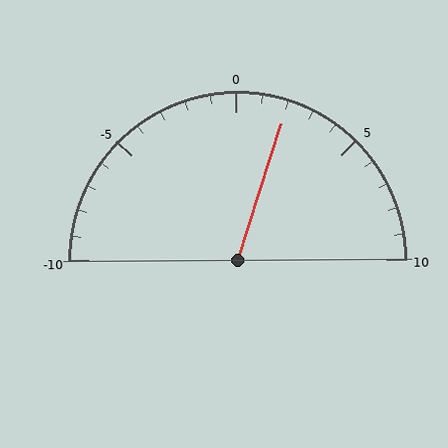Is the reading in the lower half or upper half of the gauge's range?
The reading is in the upper half of the range (-10 to 10).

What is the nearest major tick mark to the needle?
The nearest major tick mark is 0.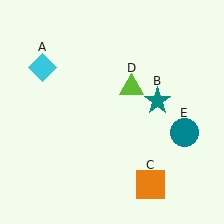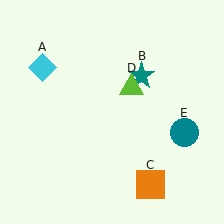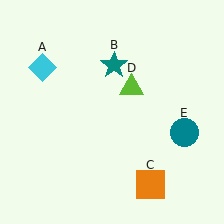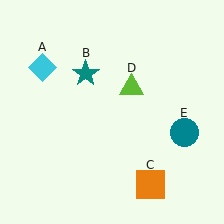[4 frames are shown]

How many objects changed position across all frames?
1 object changed position: teal star (object B).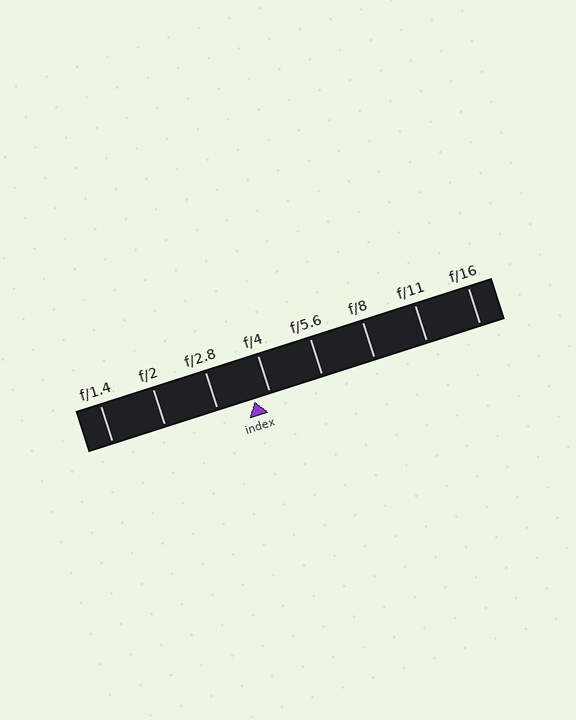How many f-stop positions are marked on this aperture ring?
There are 8 f-stop positions marked.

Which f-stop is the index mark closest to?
The index mark is closest to f/4.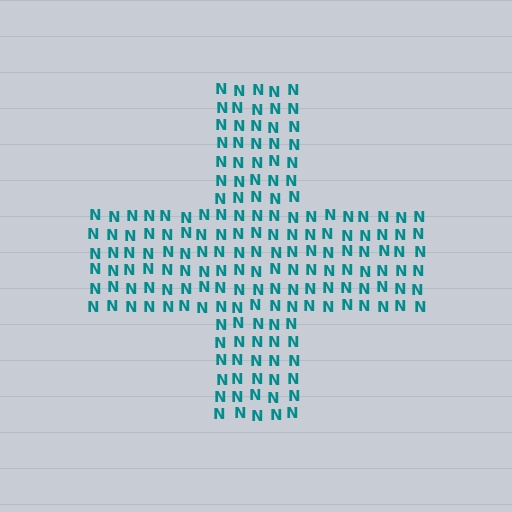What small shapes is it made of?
It is made of small letter N's.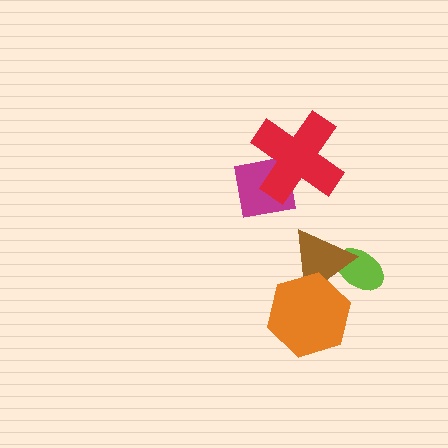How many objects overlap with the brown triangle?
2 objects overlap with the brown triangle.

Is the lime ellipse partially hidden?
Yes, it is partially covered by another shape.